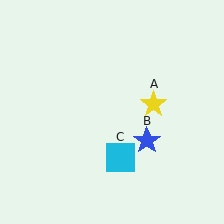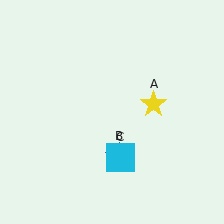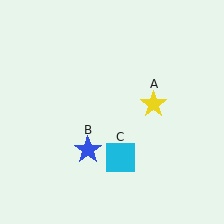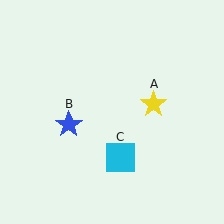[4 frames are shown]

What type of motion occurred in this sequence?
The blue star (object B) rotated clockwise around the center of the scene.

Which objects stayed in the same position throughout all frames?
Yellow star (object A) and cyan square (object C) remained stationary.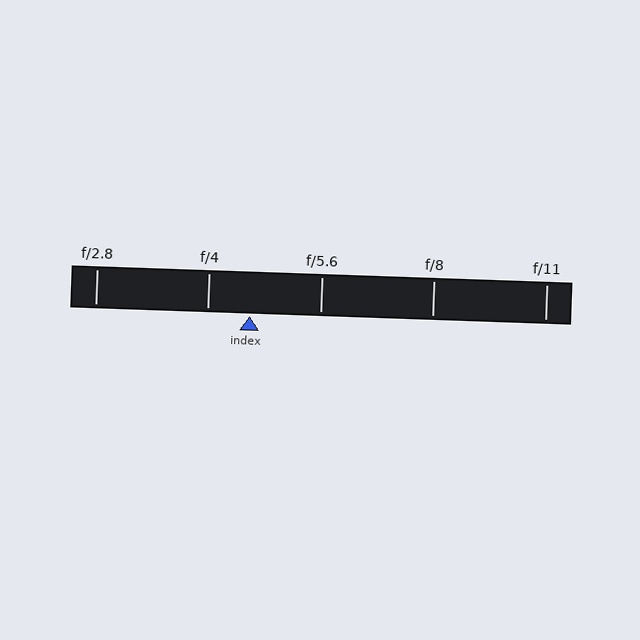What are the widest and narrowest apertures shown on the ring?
The widest aperture shown is f/2.8 and the narrowest is f/11.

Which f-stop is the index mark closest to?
The index mark is closest to f/4.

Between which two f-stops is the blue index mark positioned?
The index mark is between f/4 and f/5.6.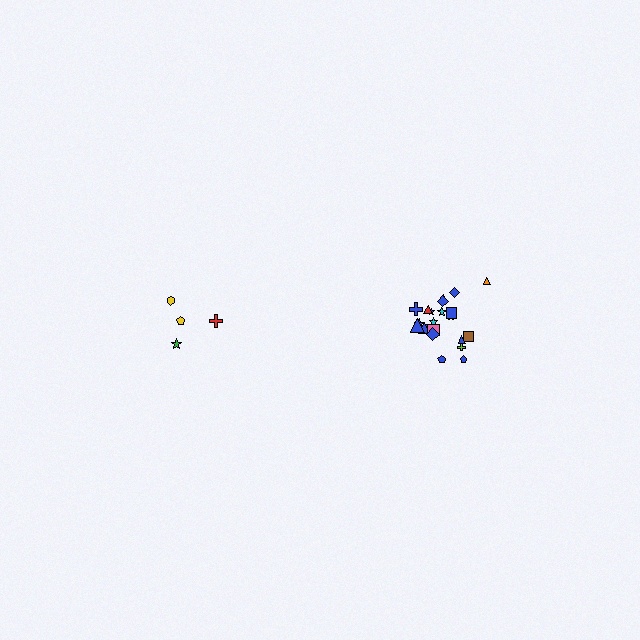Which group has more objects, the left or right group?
The right group.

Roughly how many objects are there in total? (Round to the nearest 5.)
Roughly 25 objects in total.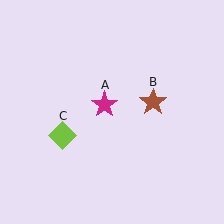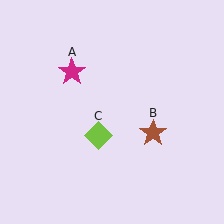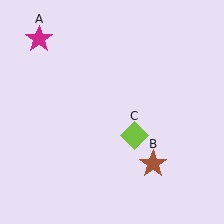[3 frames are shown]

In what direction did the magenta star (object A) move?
The magenta star (object A) moved up and to the left.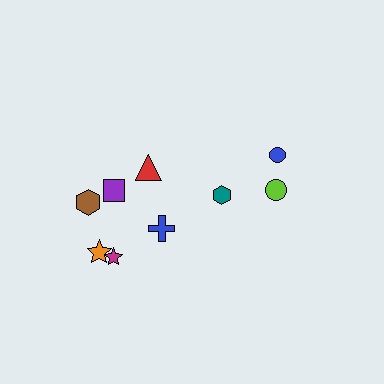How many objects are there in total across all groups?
There are 9 objects.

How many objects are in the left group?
There are 6 objects.